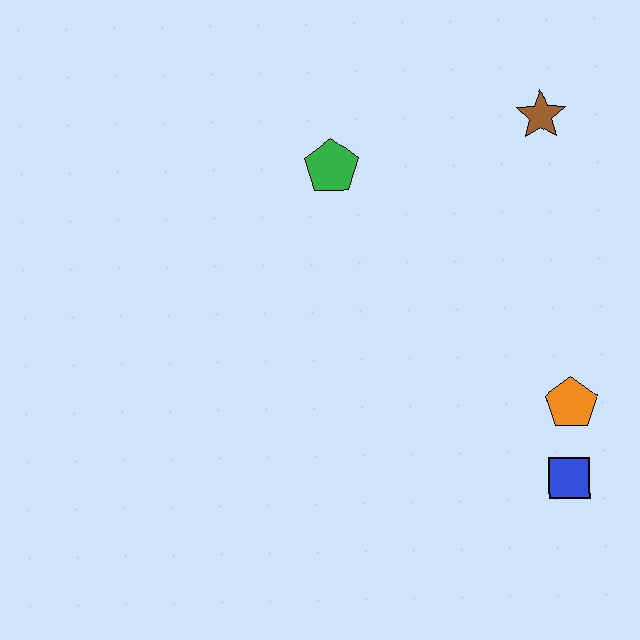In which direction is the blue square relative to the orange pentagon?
The blue square is below the orange pentagon.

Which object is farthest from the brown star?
The blue square is farthest from the brown star.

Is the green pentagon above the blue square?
Yes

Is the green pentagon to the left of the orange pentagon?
Yes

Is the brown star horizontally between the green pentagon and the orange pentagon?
Yes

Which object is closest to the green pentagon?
The brown star is closest to the green pentagon.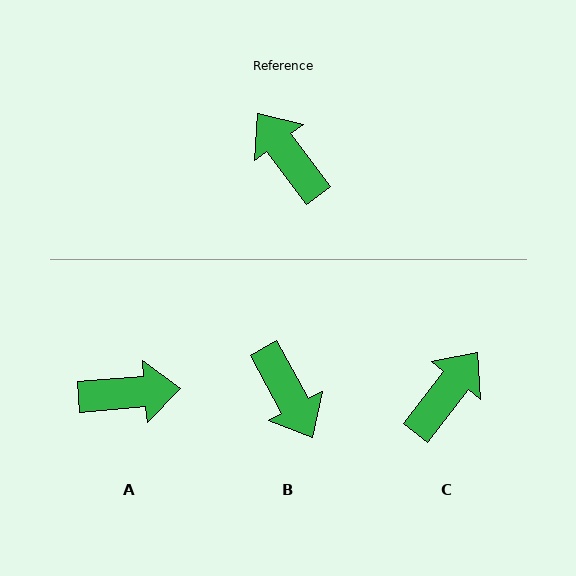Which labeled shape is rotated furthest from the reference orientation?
B, about 172 degrees away.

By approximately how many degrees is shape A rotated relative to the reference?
Approximately 122 degrees clockwise.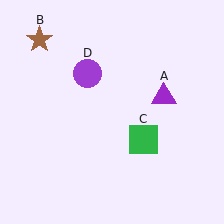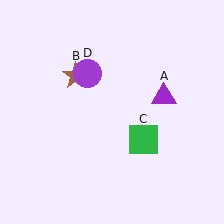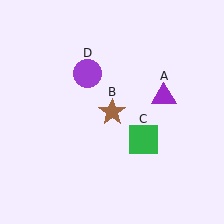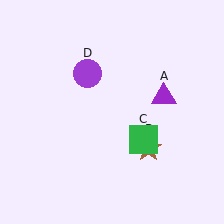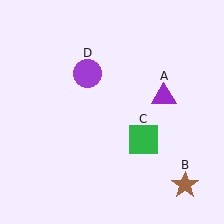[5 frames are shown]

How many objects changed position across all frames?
1 object changed position: brown star (object B).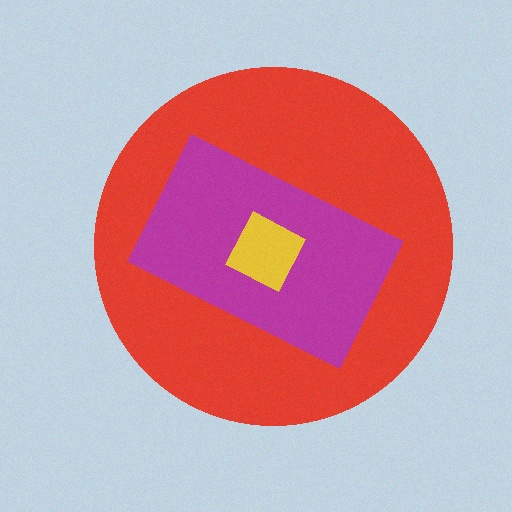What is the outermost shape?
The red circle.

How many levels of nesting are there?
3.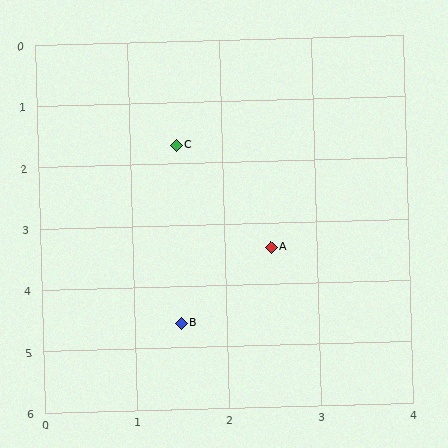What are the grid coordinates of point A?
Point A is at approximately (2.5, 3.4).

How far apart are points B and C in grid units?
Points B and C are about 2.9 grid units apart.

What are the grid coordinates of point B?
Point B is at approximately (1.5, 4.6).